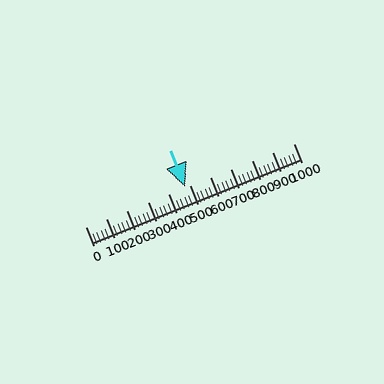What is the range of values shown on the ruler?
The ruler shows values from 0 to 1000.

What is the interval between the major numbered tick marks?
The major tick marks are spaced 100 units apart.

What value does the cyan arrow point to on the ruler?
The cyan arrow points to approximately 480.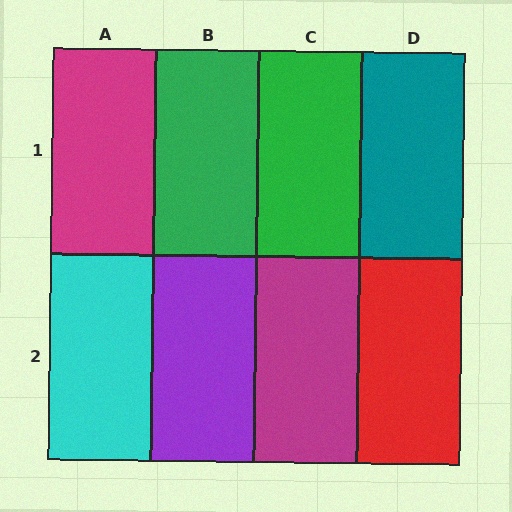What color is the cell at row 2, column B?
Purple.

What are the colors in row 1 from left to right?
Magenta, green, green, teal.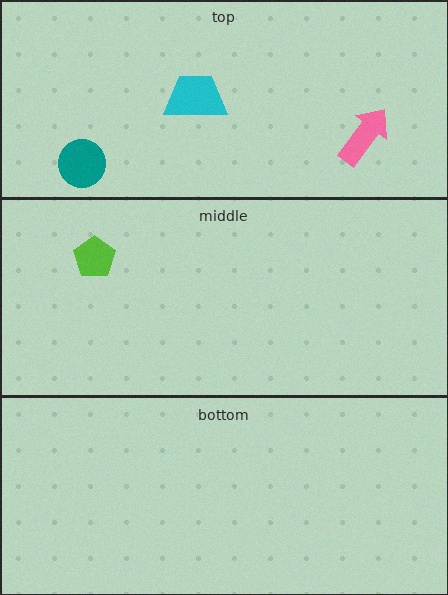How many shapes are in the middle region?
1.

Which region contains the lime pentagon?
The middle region.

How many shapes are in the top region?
3.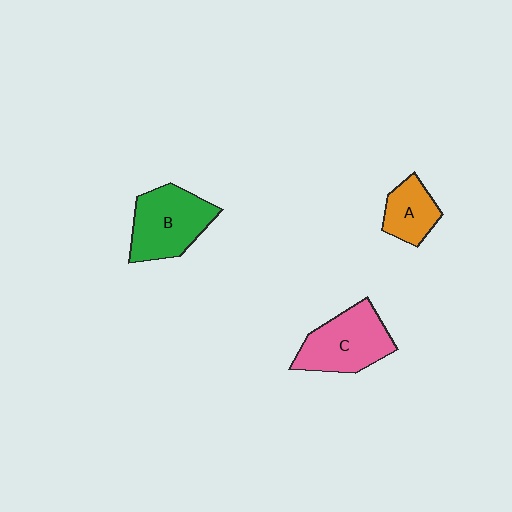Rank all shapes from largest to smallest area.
From largest to smallest: B (green), C (pink), A (orange).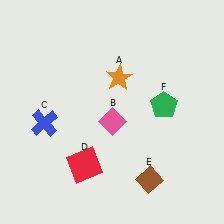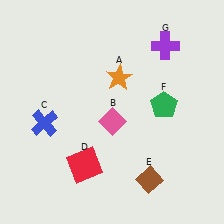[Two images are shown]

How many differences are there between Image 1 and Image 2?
There is 1 difference between the two images.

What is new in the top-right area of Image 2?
A purple cross (G) was added in the top-right area of Image 2.